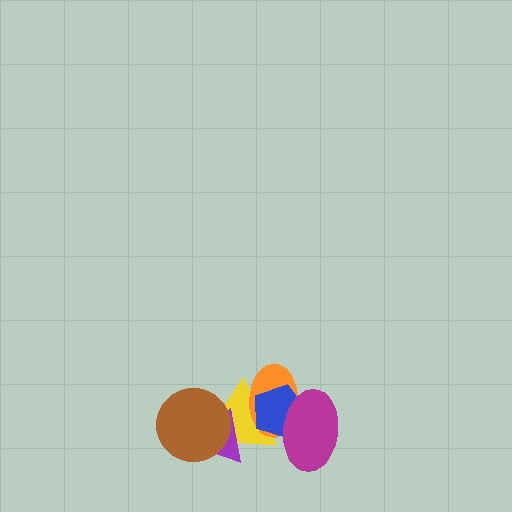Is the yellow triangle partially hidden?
Yes, it is partially covered by another shape.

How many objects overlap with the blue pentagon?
3 objects overlap with the blue pentagon.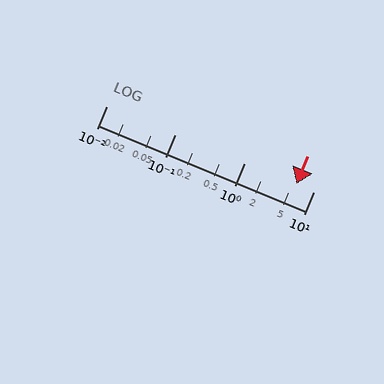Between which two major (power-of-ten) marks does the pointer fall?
The pointer is between 1 and 10.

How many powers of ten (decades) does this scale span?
The scale spans 3 decades, from 0.01 to 10.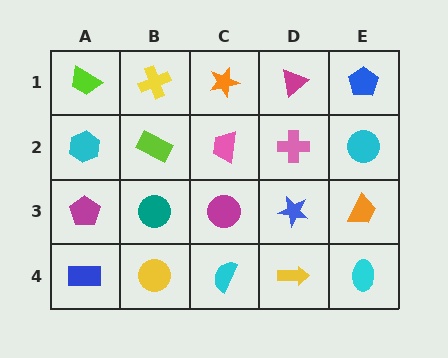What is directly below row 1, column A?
A cyan hexagon.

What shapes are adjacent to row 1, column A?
A cyan hexagon (row 2, column A), a yellow cross (row 1, column B).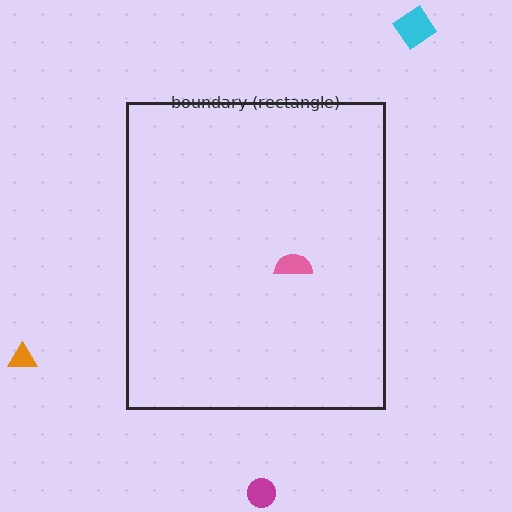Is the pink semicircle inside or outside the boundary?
Inside.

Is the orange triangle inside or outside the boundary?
Outside.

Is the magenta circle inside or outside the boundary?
Outside.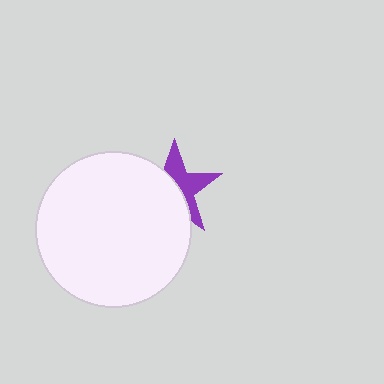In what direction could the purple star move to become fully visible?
The purple star could move toward the upper-right. That would shift it out from behind the white circle entirely.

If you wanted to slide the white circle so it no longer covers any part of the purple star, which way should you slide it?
Slide it toward the lower-left — that is the most direct way to separate the two shapes.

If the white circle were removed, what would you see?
You would see the complete purple star.